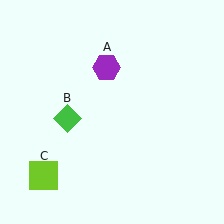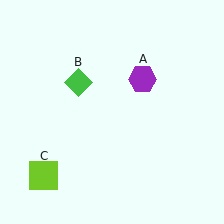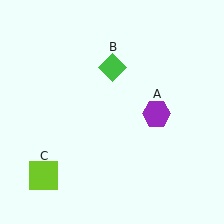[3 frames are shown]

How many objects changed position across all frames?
2 objects changed position: purple hexagon (object A), green diamond (object B).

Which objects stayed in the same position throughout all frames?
Lime square (object C) remained stationary.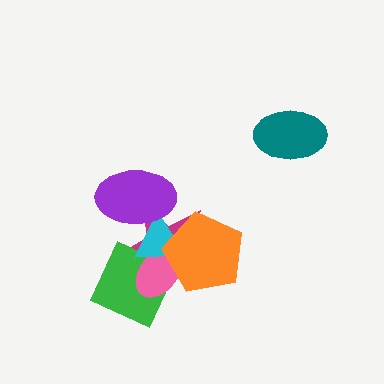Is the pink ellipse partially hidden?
Yes, it is partially covered by another shape.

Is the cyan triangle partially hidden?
Yes, it is partially covered by another shape.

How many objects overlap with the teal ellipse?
0 objects overlap with the teal ellipse.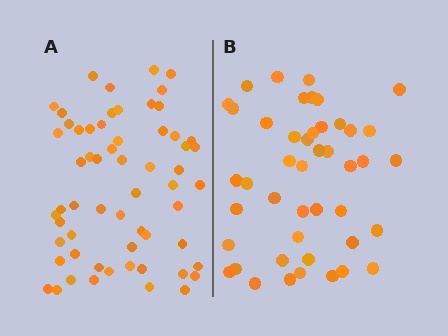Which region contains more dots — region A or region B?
Region A (the left region) has more dots.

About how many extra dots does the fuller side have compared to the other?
Region A has approximately 15 more dots than region B.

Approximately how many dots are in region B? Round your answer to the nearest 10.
About 40 dots. (The exact count is 45, which rounds to 40.)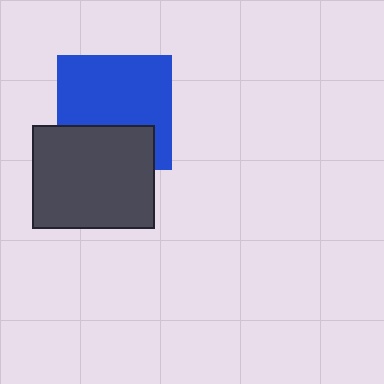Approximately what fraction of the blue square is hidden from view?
Roughly 33% of the blue square is hidden behind the dark gray rectangle.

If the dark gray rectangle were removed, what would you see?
You would see the complete blue square.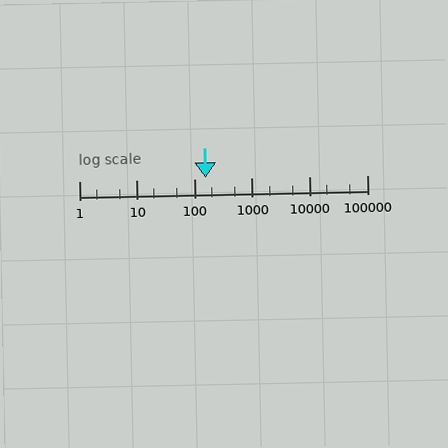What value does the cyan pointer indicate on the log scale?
The pointer indicates approximately 160.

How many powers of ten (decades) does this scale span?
The scale spans 5 decades, from 1 to 100000.